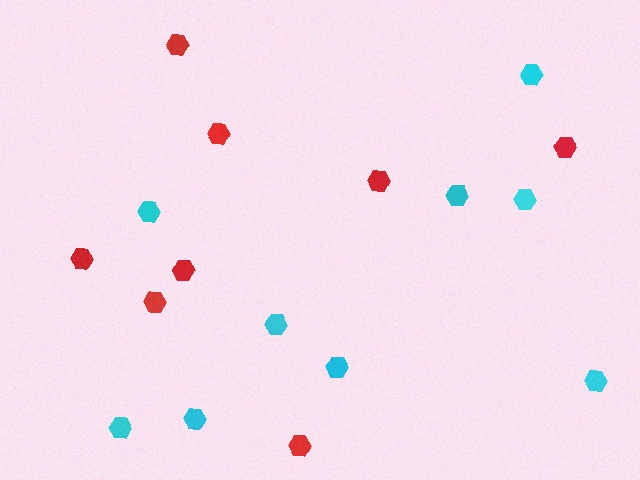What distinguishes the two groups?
There are 2 groups: one group of red hexagons (8) and one group of cyan hexagons (9).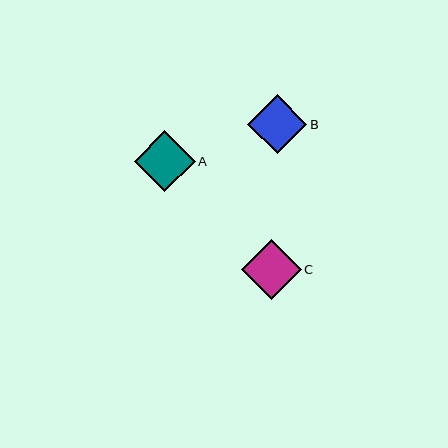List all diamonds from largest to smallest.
From largest to smallest: A, C, B.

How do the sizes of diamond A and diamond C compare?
Diamond A and diamond C are approximately the same size.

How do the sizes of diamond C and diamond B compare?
Diamond C and diamond B are approximately the same size.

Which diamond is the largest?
Diamond A is the largest with a size of approximately 61 pixels.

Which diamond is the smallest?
Diamond B is the smallest with a size of approximately 59 pixels.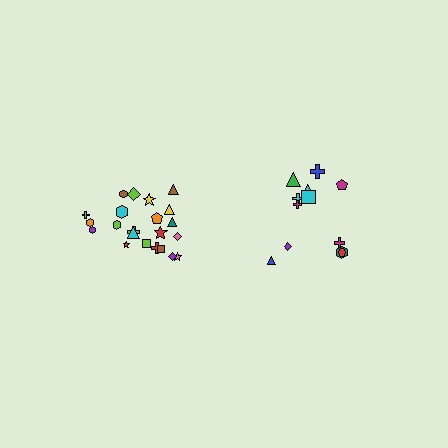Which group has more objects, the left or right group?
The left group.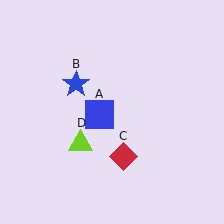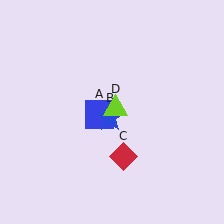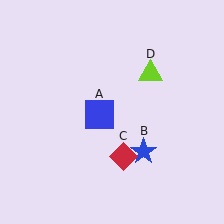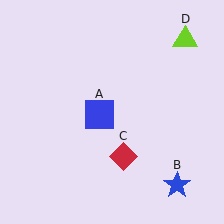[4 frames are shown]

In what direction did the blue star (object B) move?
The blue star (object B) moved down and to the right.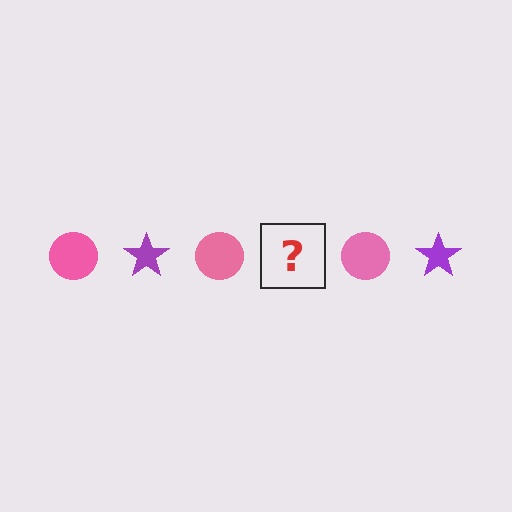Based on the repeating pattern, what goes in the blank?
The blank should be a purple star.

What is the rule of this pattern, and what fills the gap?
The rule is that the pattern alternates between pink circle and purple star. The gap should be filled with a purple star.